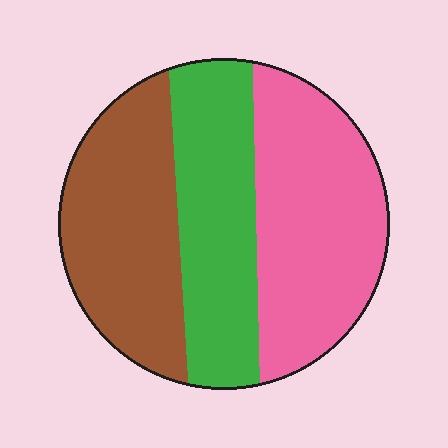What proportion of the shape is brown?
Brown covers roughly 35% of the shape.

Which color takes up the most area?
Pink, at roughly 40%.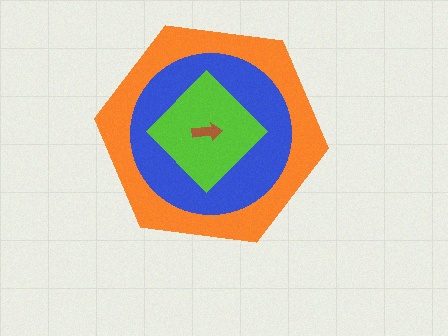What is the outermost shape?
The orange hexagon.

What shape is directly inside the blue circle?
The lime diamond.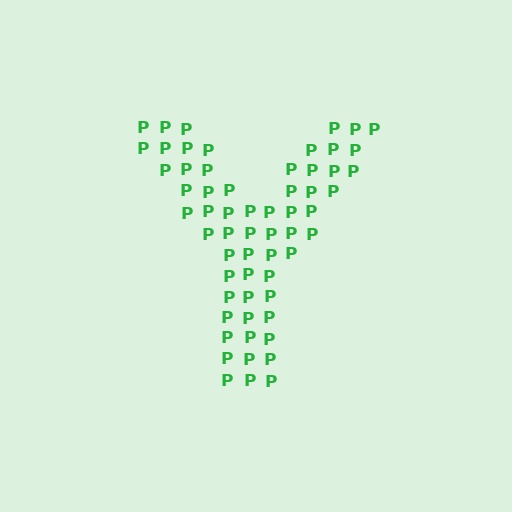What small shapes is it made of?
It is made of small letter P's.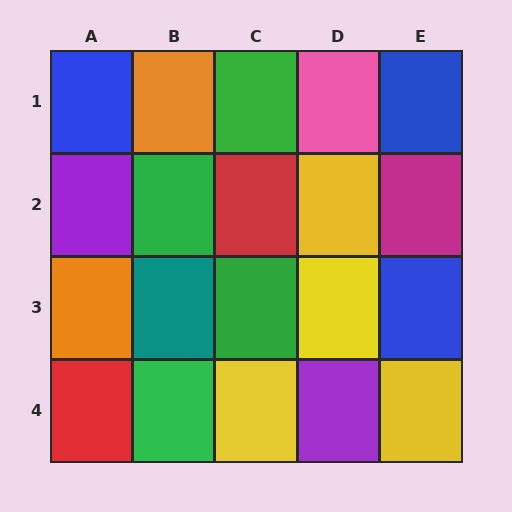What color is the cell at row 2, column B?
Green.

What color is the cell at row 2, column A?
Purple.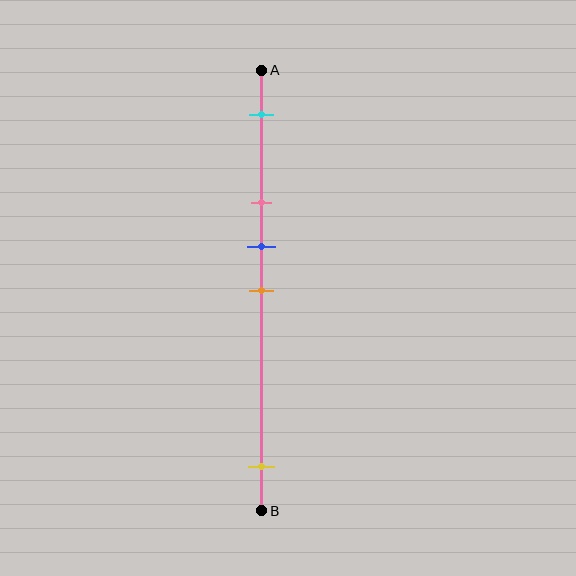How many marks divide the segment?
There are 5 marks dividing the segment.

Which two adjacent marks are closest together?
The blue and orange marks are the closest adjacent pair.